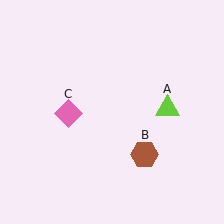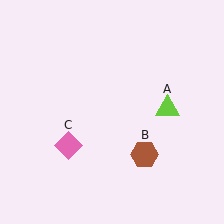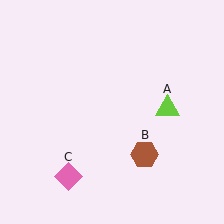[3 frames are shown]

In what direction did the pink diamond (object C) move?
The pink diamond (object C) moved down.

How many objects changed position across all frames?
1 object changed position: pink diamond (object C).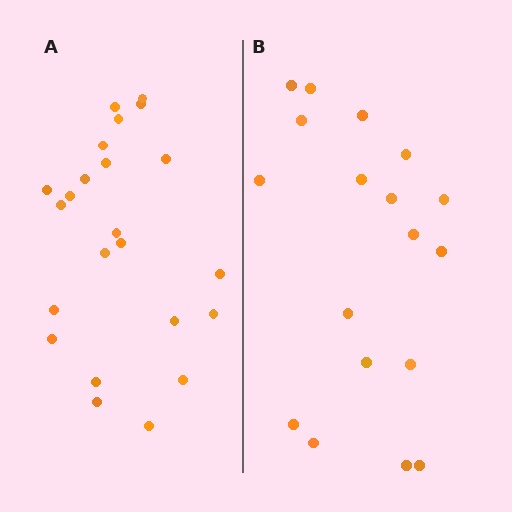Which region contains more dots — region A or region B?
Region A (the left region) has more dots.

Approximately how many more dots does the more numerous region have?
Region A has about 5 more dots than region B.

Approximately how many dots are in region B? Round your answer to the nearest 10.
About 20 dots. (The exact count is 18, which rounds to 20.)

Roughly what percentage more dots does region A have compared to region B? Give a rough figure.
About 30% more.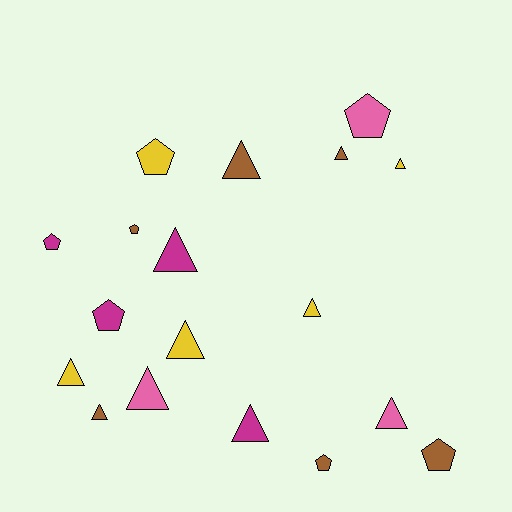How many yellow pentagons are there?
There is 1 yellow pentagon.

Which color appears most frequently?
Brown, with 6 objects.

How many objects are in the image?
There are 18 objects.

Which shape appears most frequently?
Triangle, with 11 objects.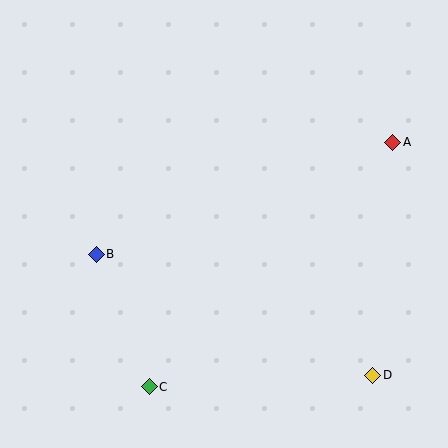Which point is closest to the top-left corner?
Point B is closest to the top-left corner.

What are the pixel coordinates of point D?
Point D is at (373, 375).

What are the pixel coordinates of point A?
Point A is at (393, 142).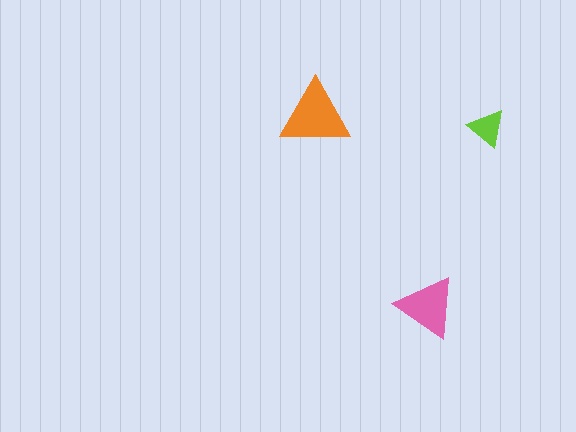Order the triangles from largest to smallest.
the orange one, the pink one, the lime one.